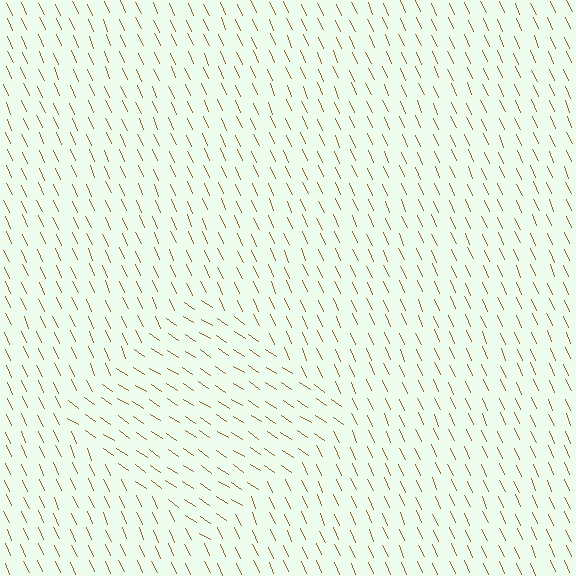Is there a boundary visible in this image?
Yes, there is a texture boundary formed by a change in line orientation.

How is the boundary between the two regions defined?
The boundary is defined purely by a change in line orientation (approximately 32 degrees difference). All lines are the same color and thickness.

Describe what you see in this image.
The image is filled with small brown line segments. A diamond region in the image has lines oriented differently from the surrounding lines, creating a visible texture boundary.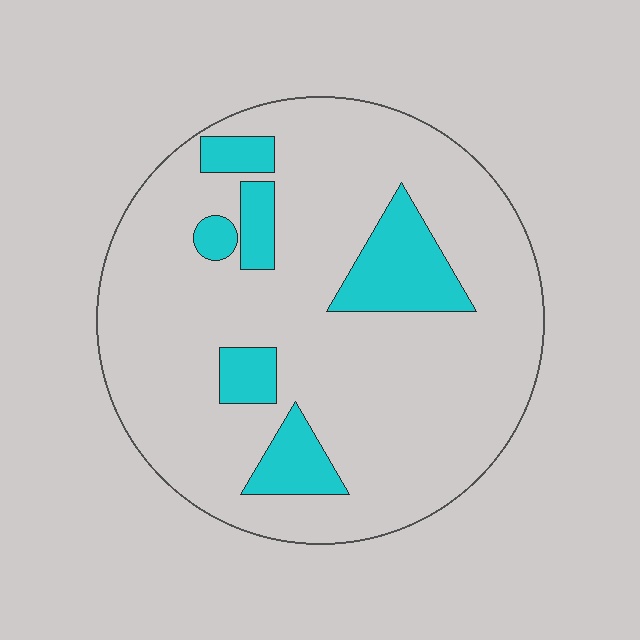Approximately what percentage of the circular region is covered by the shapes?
Approximately 15%.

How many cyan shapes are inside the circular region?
6.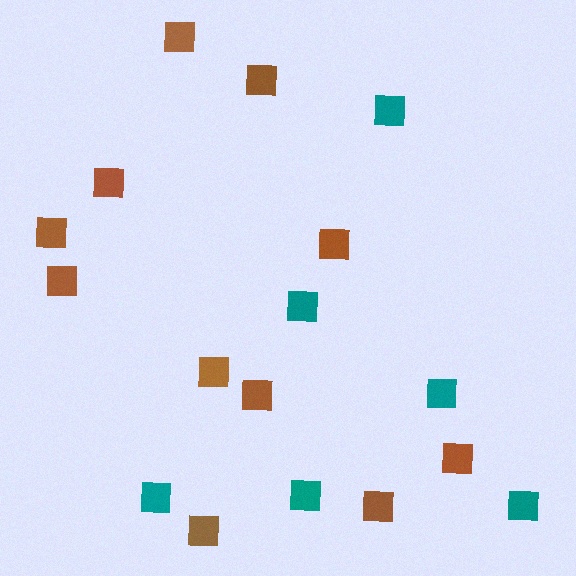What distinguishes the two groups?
There are 2 groups: one group of teal squares (6) and one group of brown squares (11).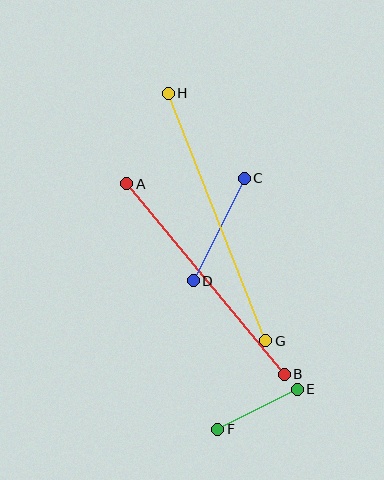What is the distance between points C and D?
The distance is approximately 115 pixels.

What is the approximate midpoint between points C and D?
The midpoint is at approximately (219, 229) pixels.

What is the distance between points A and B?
The distance is approximately 247 pixels.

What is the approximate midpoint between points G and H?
The midpoint is at approximately (217, 217) pixels.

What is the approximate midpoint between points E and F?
The midpoint is at approximately (257, 409) pixels.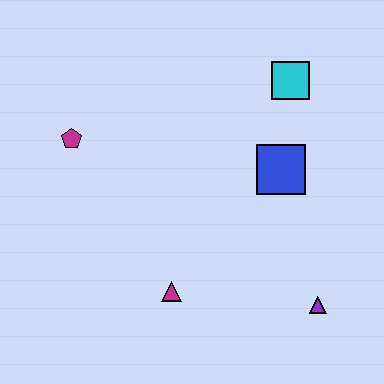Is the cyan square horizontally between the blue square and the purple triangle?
Yes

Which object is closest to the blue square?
The cyan square is closest to the blue square.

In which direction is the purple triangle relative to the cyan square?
The purple triangle is below the cyan square.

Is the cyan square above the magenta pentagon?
Yes